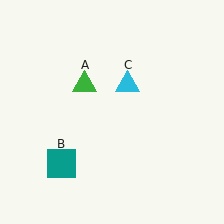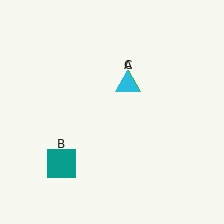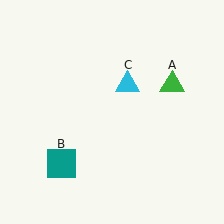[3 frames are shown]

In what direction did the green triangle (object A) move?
The green triangle (object A) moved right.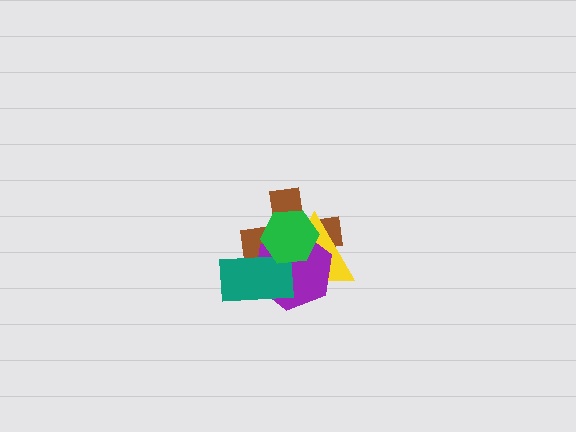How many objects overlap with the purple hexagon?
4 objects overlap with the purple hexagon.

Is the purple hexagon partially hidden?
Yes, it is partially covered by another shape.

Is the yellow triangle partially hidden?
Yes, it is partially covered by another shape.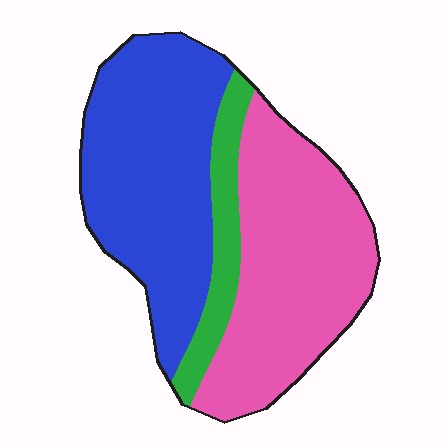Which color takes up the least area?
Green, at roughly 10%.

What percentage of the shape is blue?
Blue covers about 45% of the shape.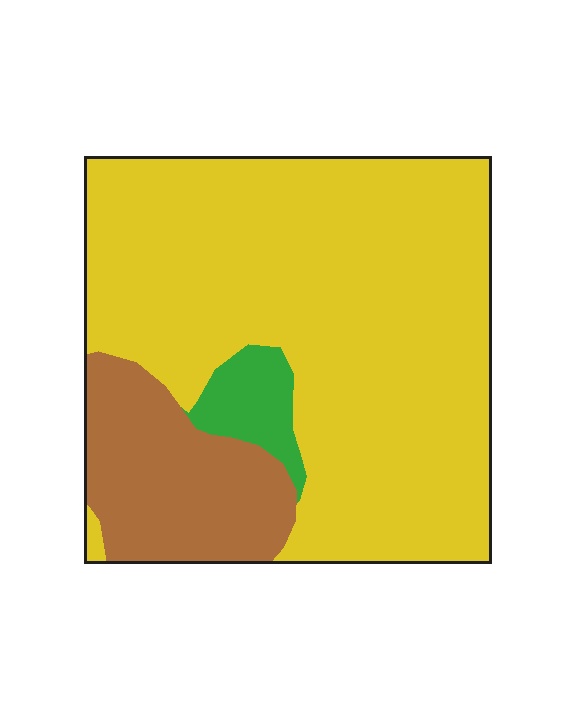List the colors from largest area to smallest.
From largest to smallest: yellow, brown, green.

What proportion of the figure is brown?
Brown takes up less than a quarter of the figure.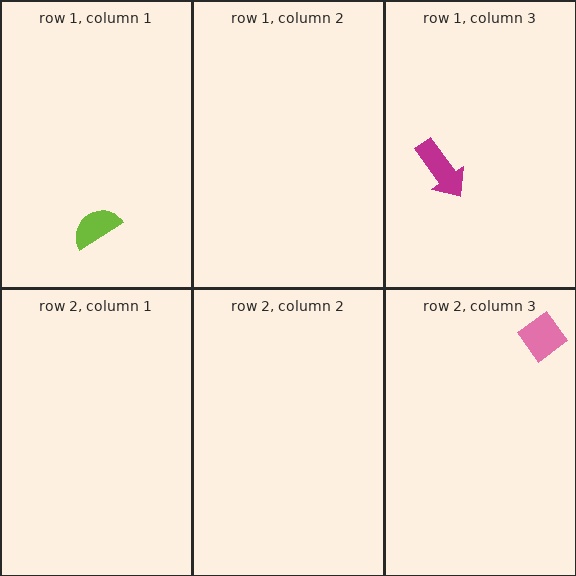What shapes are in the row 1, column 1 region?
The lime semicircle.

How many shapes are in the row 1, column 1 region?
1.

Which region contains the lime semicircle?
The row 1, column 1 region.